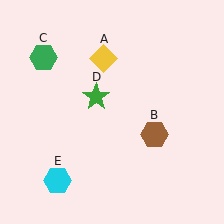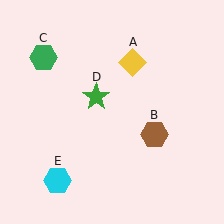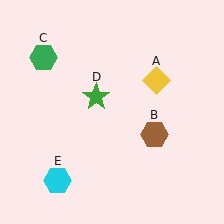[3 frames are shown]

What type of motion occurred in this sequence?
The yellow diamond (object A) rotated clockwise around the center of the scene.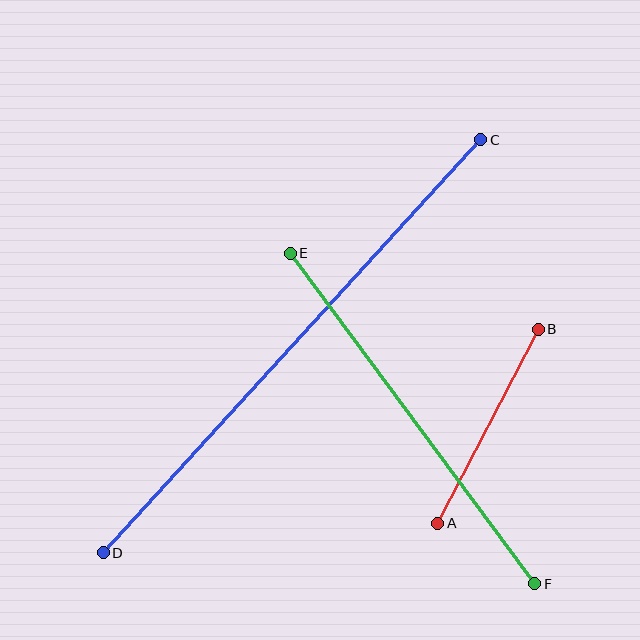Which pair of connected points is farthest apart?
Points C and D are farthest apart.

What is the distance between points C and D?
The distance is approximately 559 pixels.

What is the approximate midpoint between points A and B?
The midpoint is at approximately (488, 426) pixels.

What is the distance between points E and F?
The distance is approximately 411 pixels.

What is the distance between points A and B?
The distance is approximately 218 pixels.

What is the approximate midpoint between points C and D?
The midpoint is at approximately (292, 346) pixels.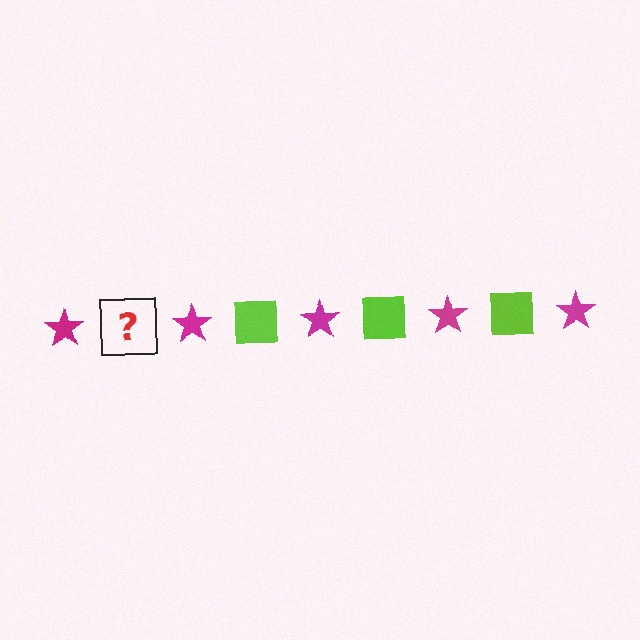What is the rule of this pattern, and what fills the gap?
The rule is that the pattern alternates between magenta star and lime square. The gap should be filled with a lime square.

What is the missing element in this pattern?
The missing element is a lime square.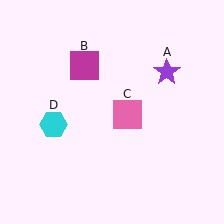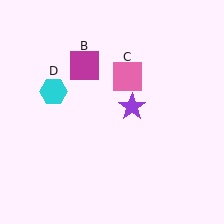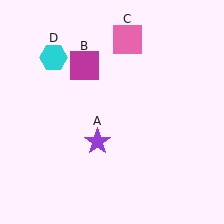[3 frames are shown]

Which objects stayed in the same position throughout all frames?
Magenta square (object B) remained stationary.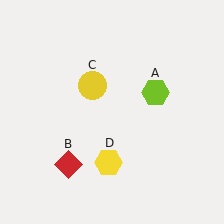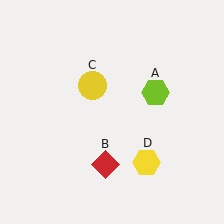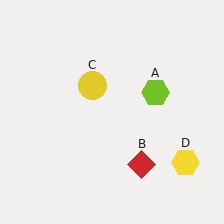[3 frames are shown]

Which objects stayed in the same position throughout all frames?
Lime hexagon (object A) and yellow circle (object C) remained stationary.